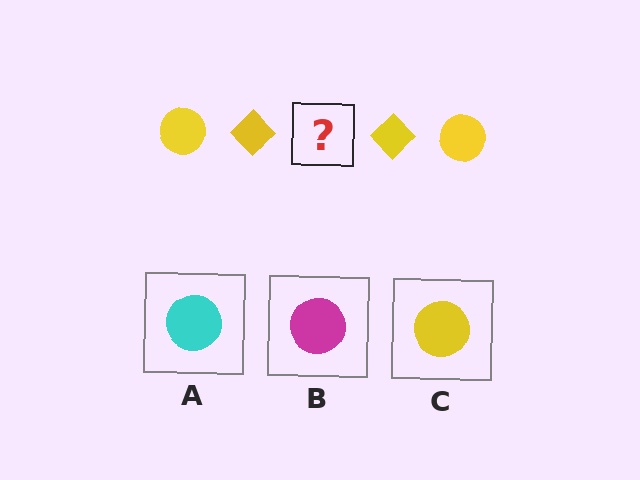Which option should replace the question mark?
Option C.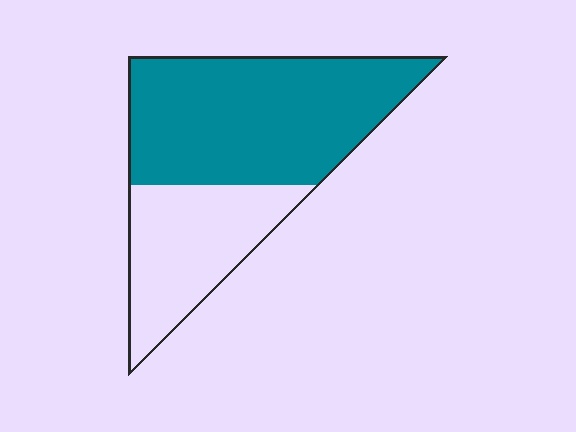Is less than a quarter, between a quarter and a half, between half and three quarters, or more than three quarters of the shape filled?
Between half and three quarters.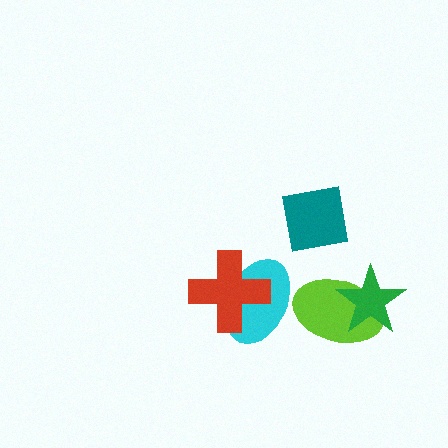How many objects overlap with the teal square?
0 objects overlap with the teal square.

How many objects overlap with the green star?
1 object overlaps with the green star.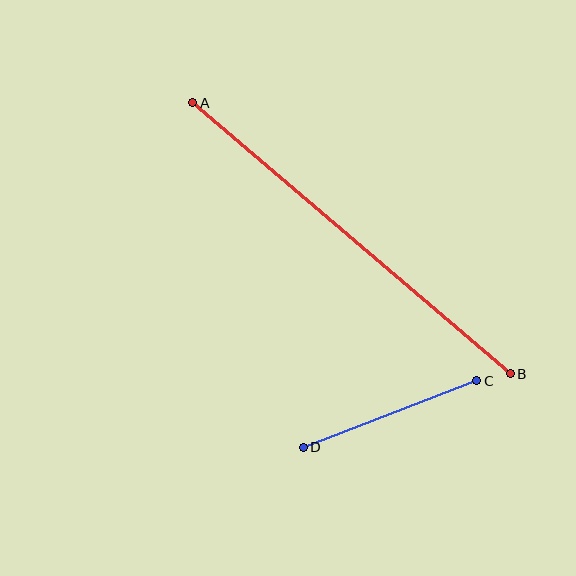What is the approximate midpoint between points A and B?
The midpoint is at approximately (352, 238) pixels.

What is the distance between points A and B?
The distance is approximately 417 pixels.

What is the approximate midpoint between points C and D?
The midpoint is at approximately (390, 414) pixels.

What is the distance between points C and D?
The distance is approximately 186 pixels.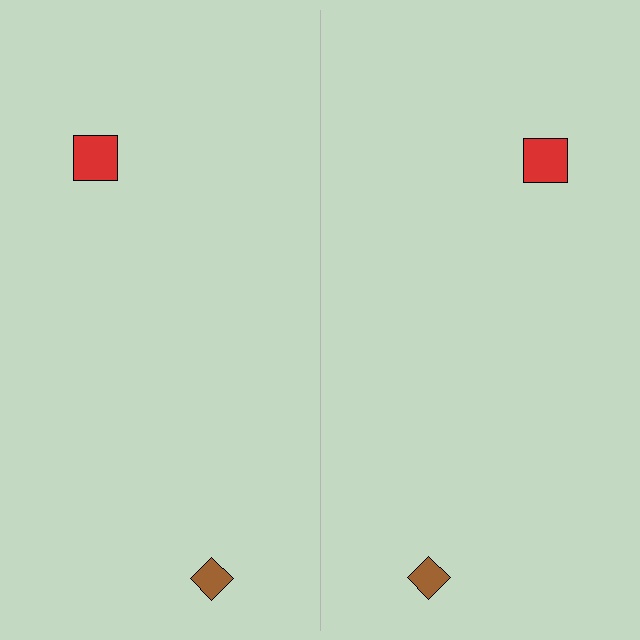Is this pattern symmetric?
Yes, this pattern has bilateral (reflection) symmetry.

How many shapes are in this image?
There are 4 shapes in this image.